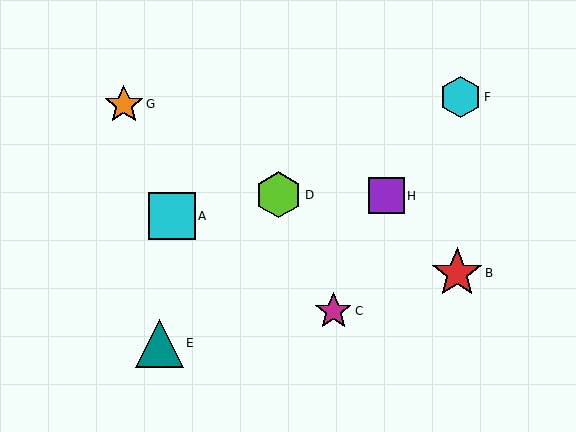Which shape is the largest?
The red star (labeled B) is the largest.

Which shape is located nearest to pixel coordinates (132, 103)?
The orange star (labeled G) at (124, 104) is nearest to that location.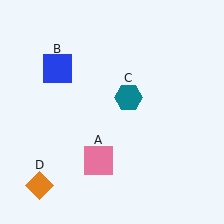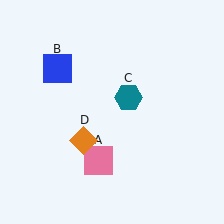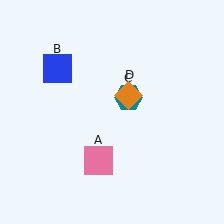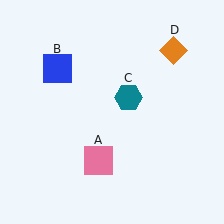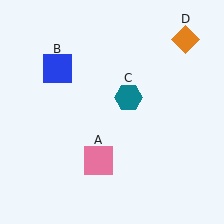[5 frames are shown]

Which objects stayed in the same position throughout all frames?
Pink square (object A) and blue square (object B) and teal hexagon (object C) remained stationary.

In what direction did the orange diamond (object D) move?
The orange diamond (object D) moved up and to the right.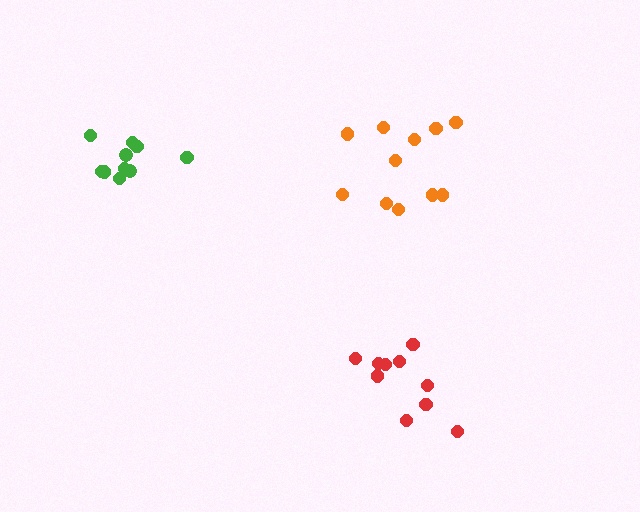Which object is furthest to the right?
The orange cluster is rightmost.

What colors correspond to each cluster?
The clusters are colored: green, orange, red.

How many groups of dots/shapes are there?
There are 3 groups.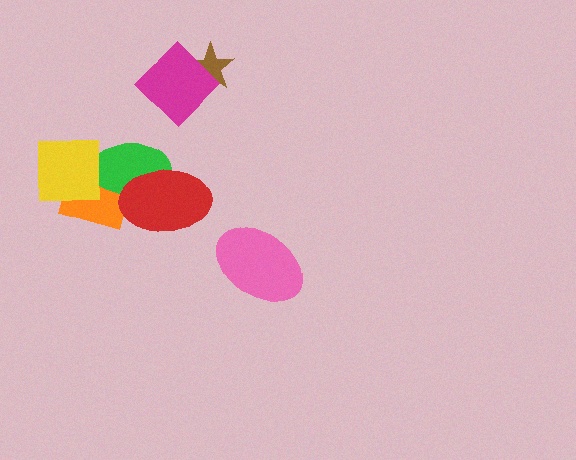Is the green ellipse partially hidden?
Yes, it is partially covered by another shape.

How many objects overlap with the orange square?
3 objects overlap with the orange square.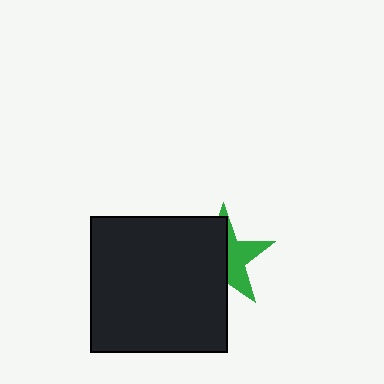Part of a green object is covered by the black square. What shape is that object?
It is a star.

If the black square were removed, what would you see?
You would see the complete green star.